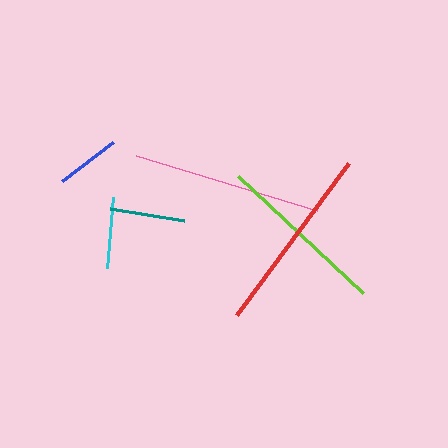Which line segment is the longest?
The pink line is the longest at approximately 190 pixels.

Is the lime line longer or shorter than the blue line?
The lime line is longer than the blue line.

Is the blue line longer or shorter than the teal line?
The teal line is longer than the blue line.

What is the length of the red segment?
The red segment is approximately 188 pixels long.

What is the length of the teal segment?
The teal segment is approximately 75 pixels long.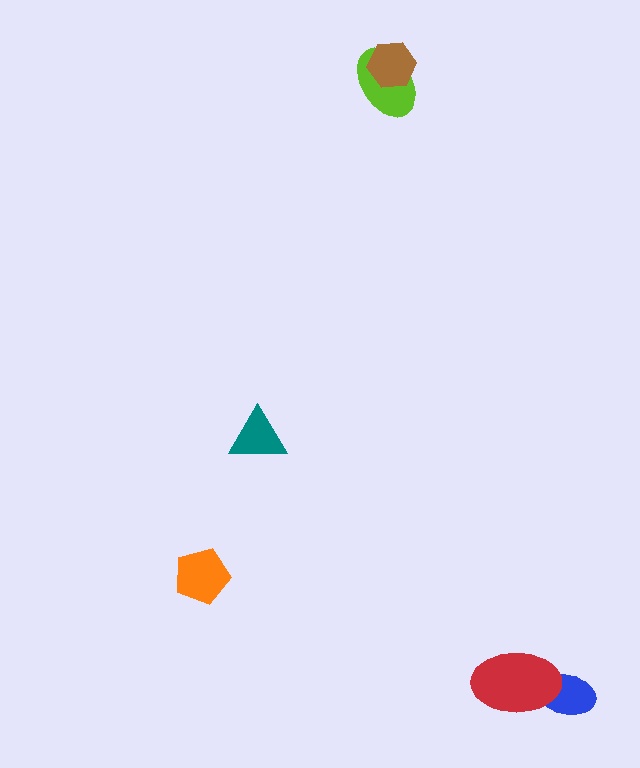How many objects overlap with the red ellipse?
1 object overlaps with the red ellipse.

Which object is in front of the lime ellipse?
The brown hexagon is in front of the lime ellipse.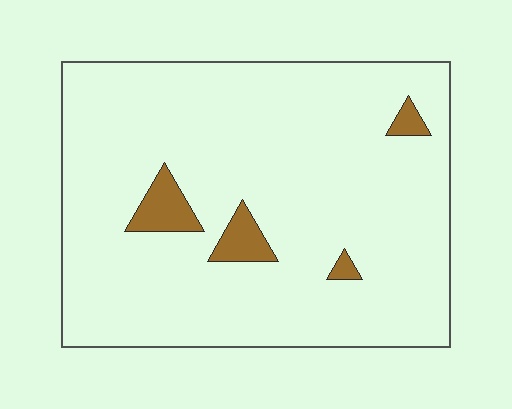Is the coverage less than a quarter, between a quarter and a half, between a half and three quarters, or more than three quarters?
Less than a quarter.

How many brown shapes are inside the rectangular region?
4.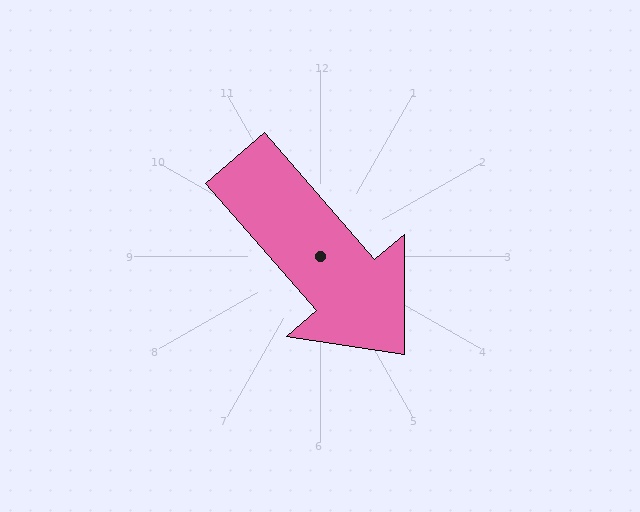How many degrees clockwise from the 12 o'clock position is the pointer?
Approximately 139 degrees.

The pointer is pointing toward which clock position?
Roughly 5 o'clock.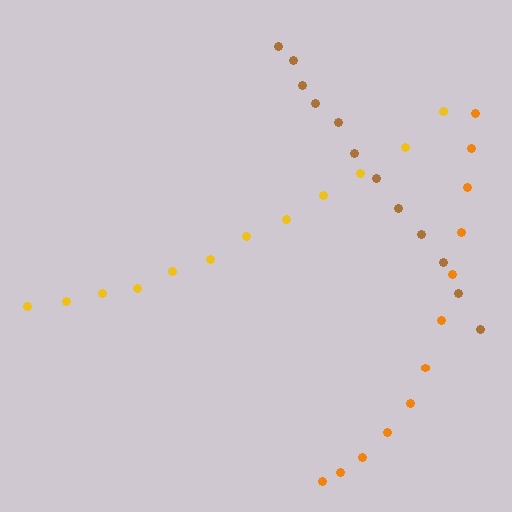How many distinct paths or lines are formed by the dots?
There are 3 distinct paths.